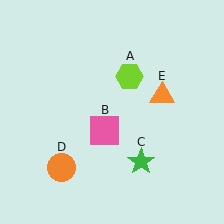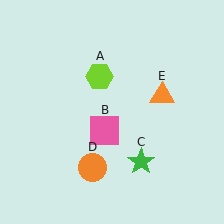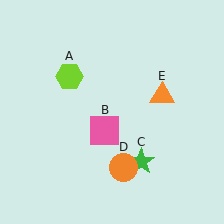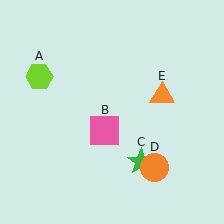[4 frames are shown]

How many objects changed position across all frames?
2 objects changed position: lime hexagon (object A), orange circle (object D).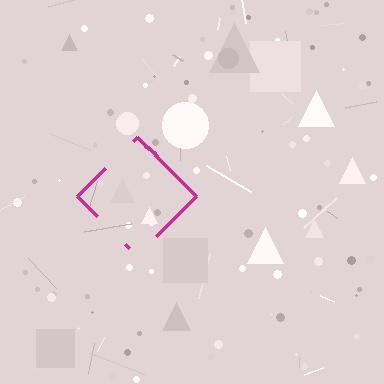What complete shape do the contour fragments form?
The contour fragments form a diamond.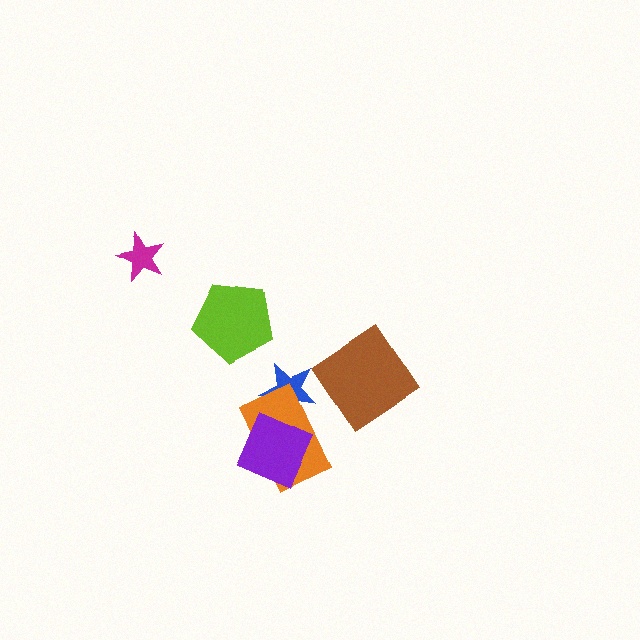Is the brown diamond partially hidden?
No, no other shape covers it.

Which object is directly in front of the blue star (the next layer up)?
The orange rectangle is directly in front of the blue star.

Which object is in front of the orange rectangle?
The purple diamond is in front of the orange rectangle.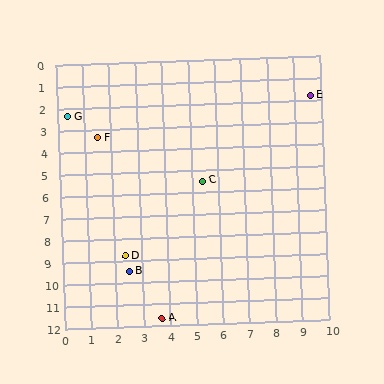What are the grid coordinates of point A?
Point A is at approximately (3.7, 11.7).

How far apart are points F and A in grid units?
Points F and A are about 8.6 grid units apart.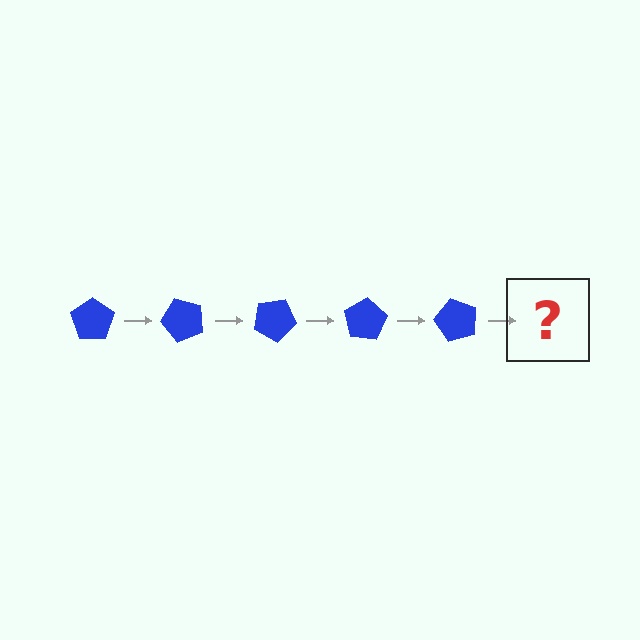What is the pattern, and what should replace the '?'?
The pattern is that the pentagon rotates 50 degrees each step. The '?' should be a blue pentagon rotated 250 degrees.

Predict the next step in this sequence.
The next step is a blue pentagon rotated 250 degrees.